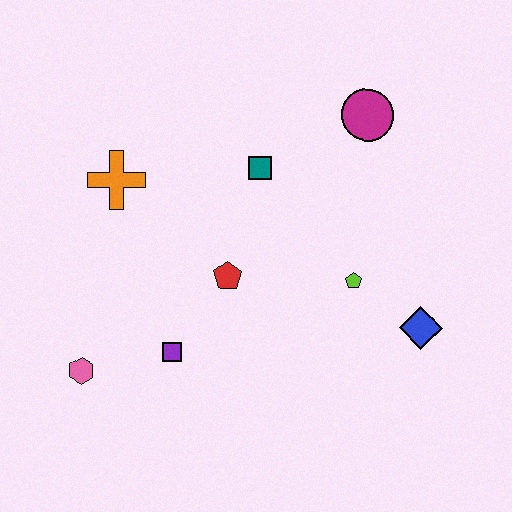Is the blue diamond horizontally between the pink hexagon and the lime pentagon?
No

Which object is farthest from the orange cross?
The blue diamond is farthest from the orange cross.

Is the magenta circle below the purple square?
No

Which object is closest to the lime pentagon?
The blue diamond is closest to the lime pentagon.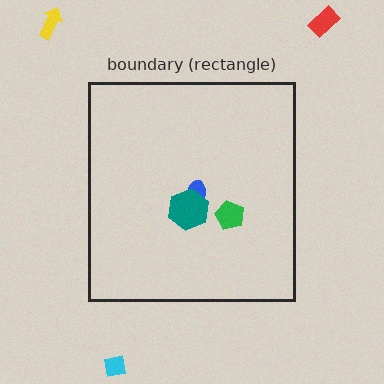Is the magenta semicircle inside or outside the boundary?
Inside.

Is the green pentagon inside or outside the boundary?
Inside.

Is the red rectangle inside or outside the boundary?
Outside.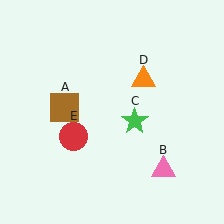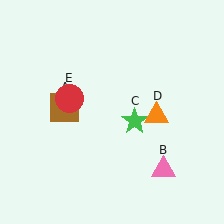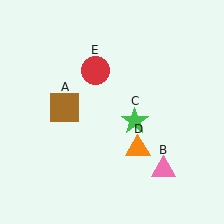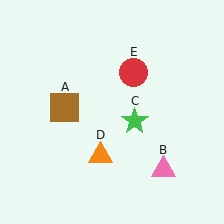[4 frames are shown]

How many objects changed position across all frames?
2 objects changed position: orange triangle (object D), red circle (object E).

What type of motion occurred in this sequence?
The orange triangle (object D), red circle (object E) rotated clockwise around the center of the scene.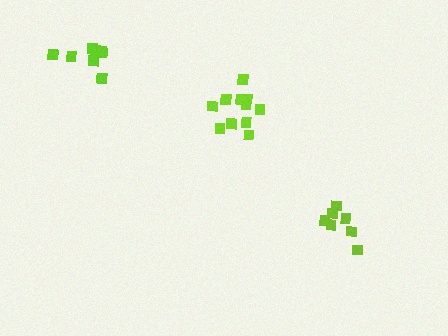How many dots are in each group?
Group 1: 7 dots, Group 2: 12 dots, Group 3: 8 dots (27 total).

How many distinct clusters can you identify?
There are 3 distinct clusters.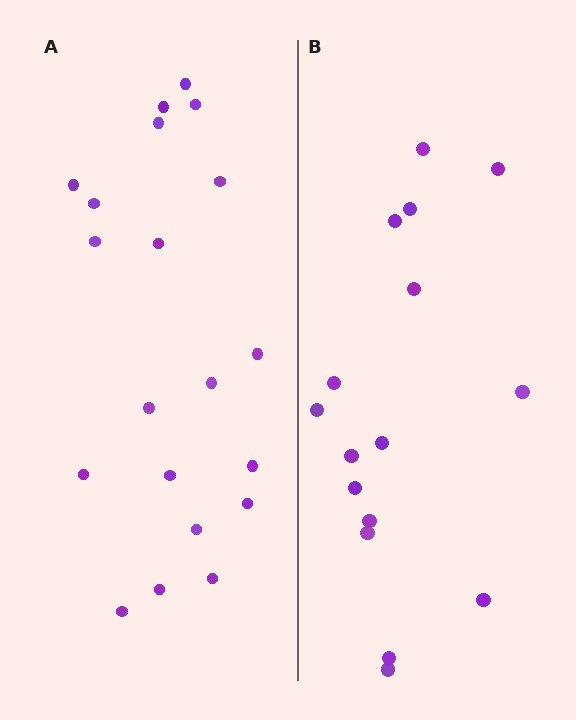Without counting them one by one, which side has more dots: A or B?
Region A (the left region) has more dots.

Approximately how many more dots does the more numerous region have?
Region A has about 4 more dots than region B.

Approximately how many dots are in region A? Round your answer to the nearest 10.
About 20 dots.